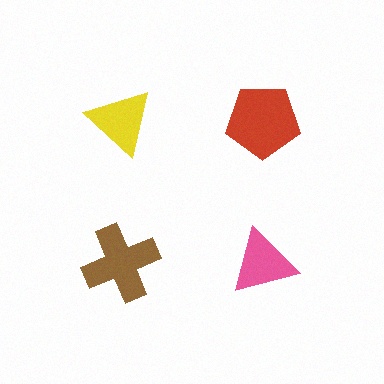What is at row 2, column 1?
A brown cross.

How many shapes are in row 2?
2 shapes.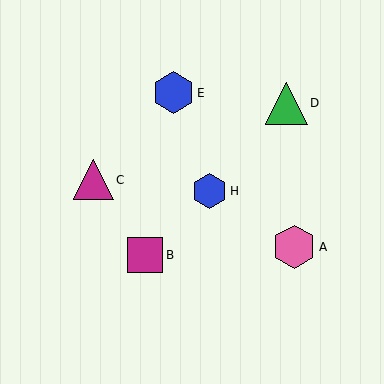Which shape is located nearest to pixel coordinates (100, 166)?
The magenta triangle (labeled C) at (93, 180) is nearest to that location.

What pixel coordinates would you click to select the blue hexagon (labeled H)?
Click at (210, 191) to select the blue hexagon H.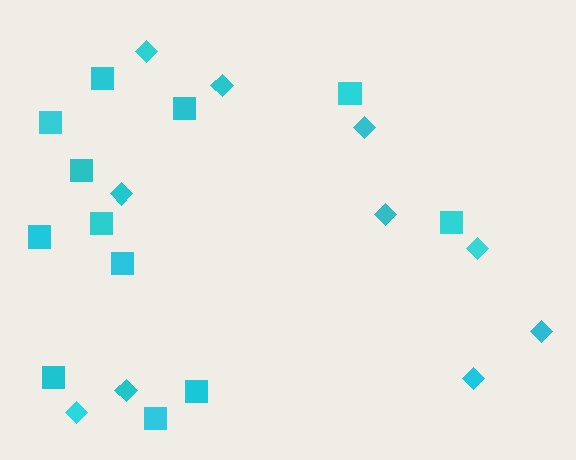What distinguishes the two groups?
There are 2 groups: one group of squares (12) and one group of diamonds (10).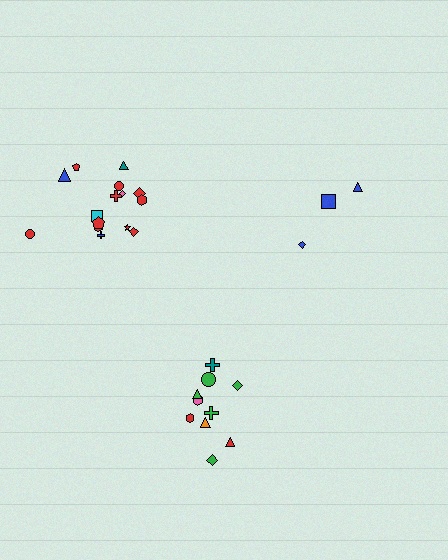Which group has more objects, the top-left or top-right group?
The top-left group.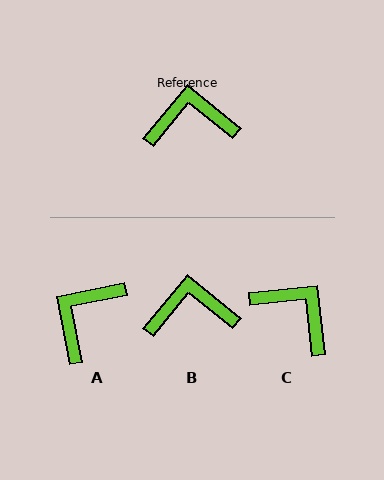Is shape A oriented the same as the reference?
No, it is off by about 51 degrees.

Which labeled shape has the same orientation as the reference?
B.